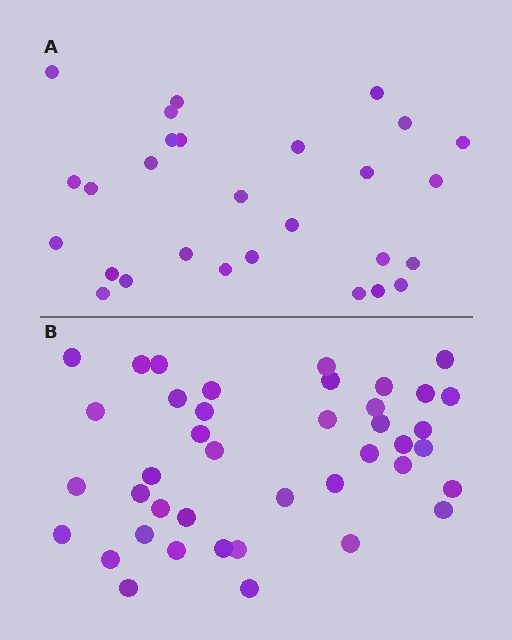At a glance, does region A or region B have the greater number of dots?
Region B (the bottom region) has more dots.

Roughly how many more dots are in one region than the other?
Region B has approximately 15 more dots than region A.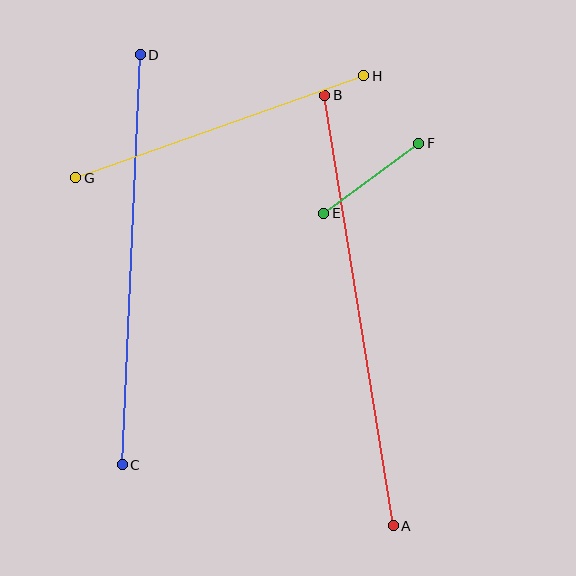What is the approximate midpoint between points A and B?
The midpoint is at approximately (359, 311) pixels.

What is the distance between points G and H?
The distance is approximately 305 pixels.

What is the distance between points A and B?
The distance is approximately 436 pixels.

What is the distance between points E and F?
The distance is approximately 118 pixels.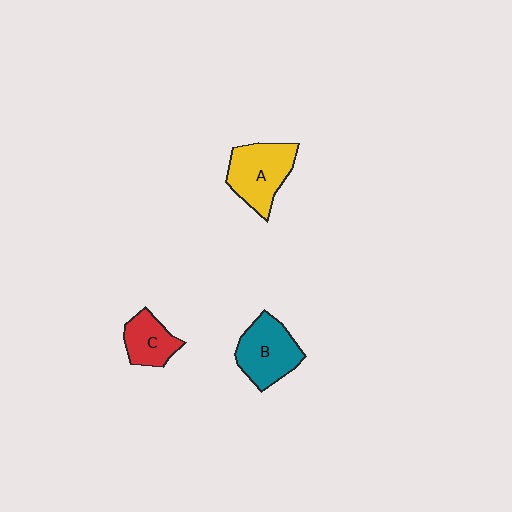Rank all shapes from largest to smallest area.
From largest to smallest: A (yellow), B (teal), C (red).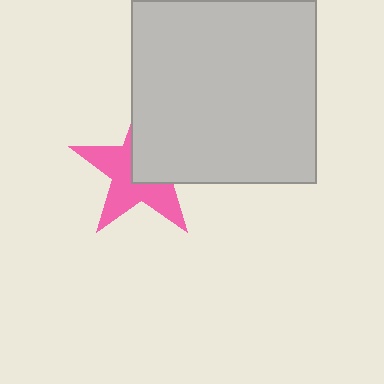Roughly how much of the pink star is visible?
About half of it is visible (roughly 55%).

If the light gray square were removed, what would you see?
You would see the complete pink star.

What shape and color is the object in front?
The object in front is a light gray square.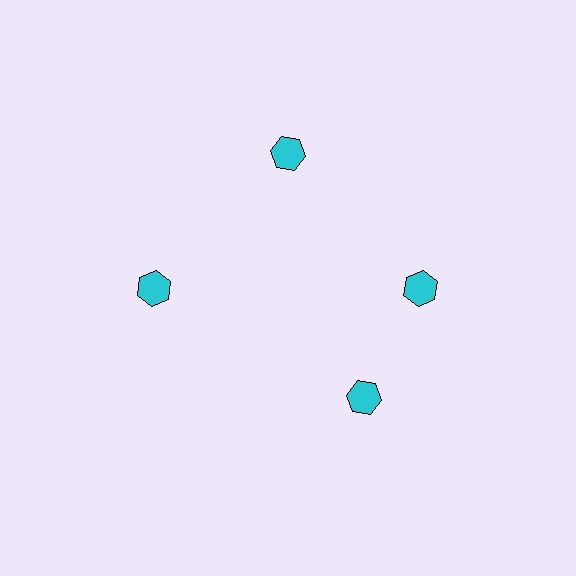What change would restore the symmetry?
The symmetry would be restored by rotating it back into even spacing with its neighbors so that all 4 hexagons sit at equal angles and equal distance from the center.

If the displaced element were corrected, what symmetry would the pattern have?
It would have 4-fold rotational symmetry — the pattern would map onto itself every 90 degrees.